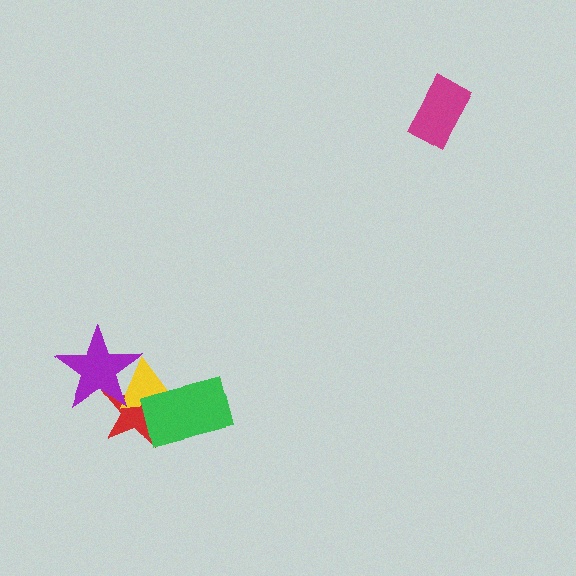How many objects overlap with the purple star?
2 objects overlap with the purple star.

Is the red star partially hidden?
Yes, it is partially covered by another shape.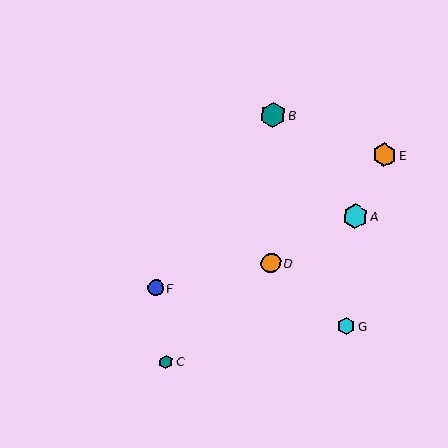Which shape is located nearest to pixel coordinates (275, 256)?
The orange circle (labeled D) at (271, 263) is nearest to that location.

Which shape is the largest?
The teal hexagon (labeled B) is the largest.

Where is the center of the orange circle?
The center of the orange circle is at (271, 263).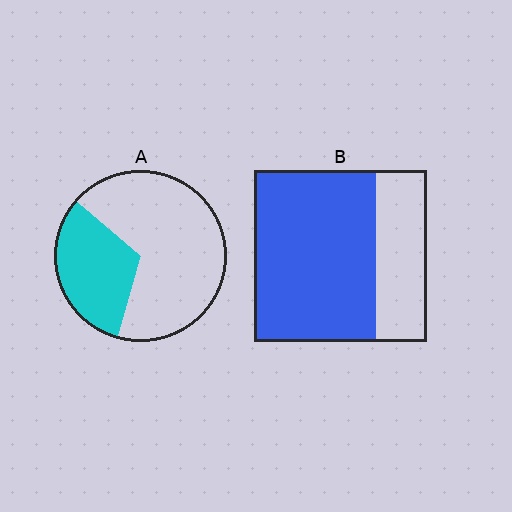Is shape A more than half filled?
No.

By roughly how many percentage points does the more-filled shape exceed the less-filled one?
By roughly 40 percentage points (B over A).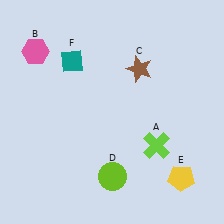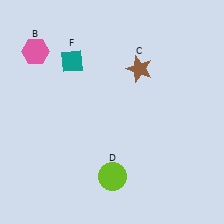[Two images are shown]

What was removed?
The lime cross (A), the yellow pentagon (E) were removed in Image 2.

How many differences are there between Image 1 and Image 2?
There are 2 differences between the two images.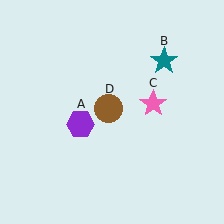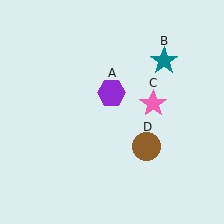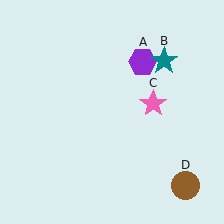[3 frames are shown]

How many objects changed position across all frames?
2 objects changed position: purple hexagon (object A), brown circle (object D).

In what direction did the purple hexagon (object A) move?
The purple hexagon (object A) moved up and to the right.